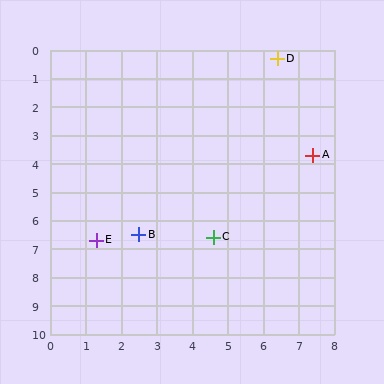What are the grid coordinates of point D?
Point D is at approximately (6.4, 0.3).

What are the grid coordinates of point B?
Point B is at approximately (2.5, 6.5).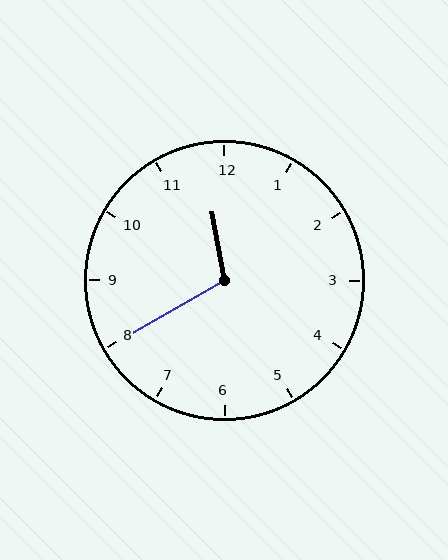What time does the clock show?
11:40.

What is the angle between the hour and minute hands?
Approximately 110 degrees.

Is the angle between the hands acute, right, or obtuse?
It is obtuse.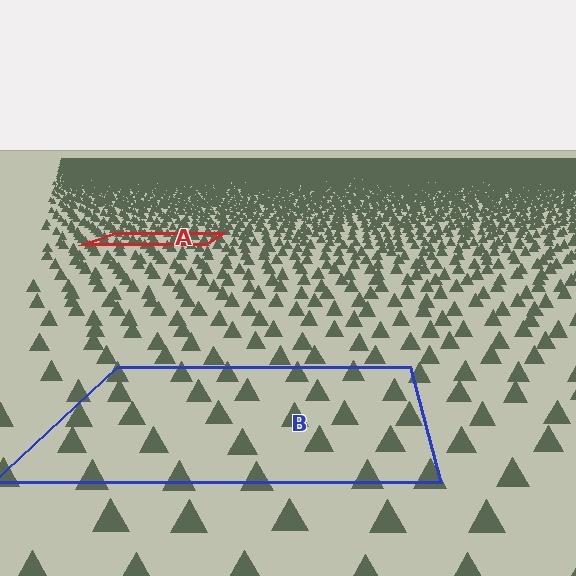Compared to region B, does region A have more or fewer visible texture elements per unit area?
Region A has more texture elements per unit area — they are packed more densely because it is farther away.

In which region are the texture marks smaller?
The texture marks are smaller in region A, because it is farther away.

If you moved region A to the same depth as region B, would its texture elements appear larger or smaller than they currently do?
They would appear larger. At a closer depth, the same texture elements are projected at a bigger on-screen size.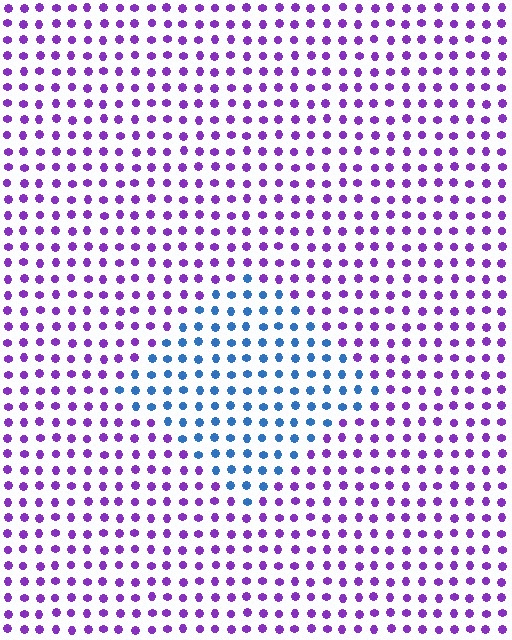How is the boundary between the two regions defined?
The boundary is defined purely by a slight shift in hue (about 65 degrees). Spacing, size, and orientation are identical on both sides.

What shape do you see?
I see a diamond.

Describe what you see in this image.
The image is filled with small purple elements in a uniform arrangement. A diamond-shaped region is visible where the elements are tinted to a slightly different hue, forming a subtle color boundary.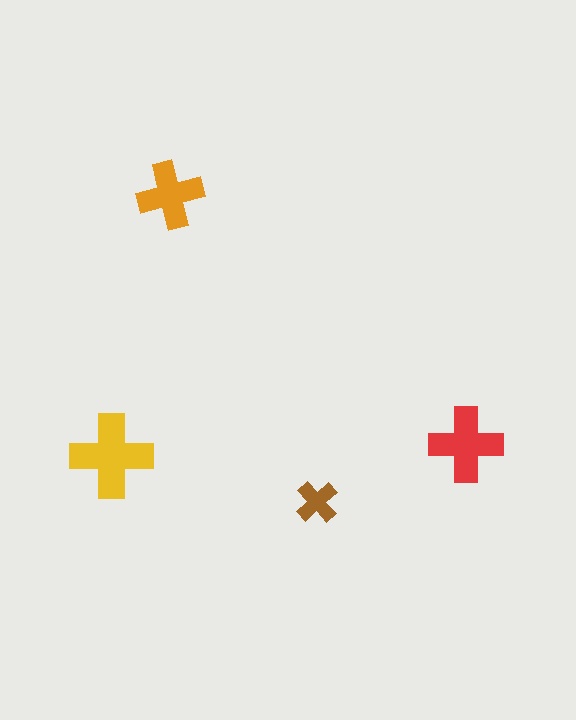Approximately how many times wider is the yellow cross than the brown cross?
About 2 times wider.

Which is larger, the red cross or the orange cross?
The red one.